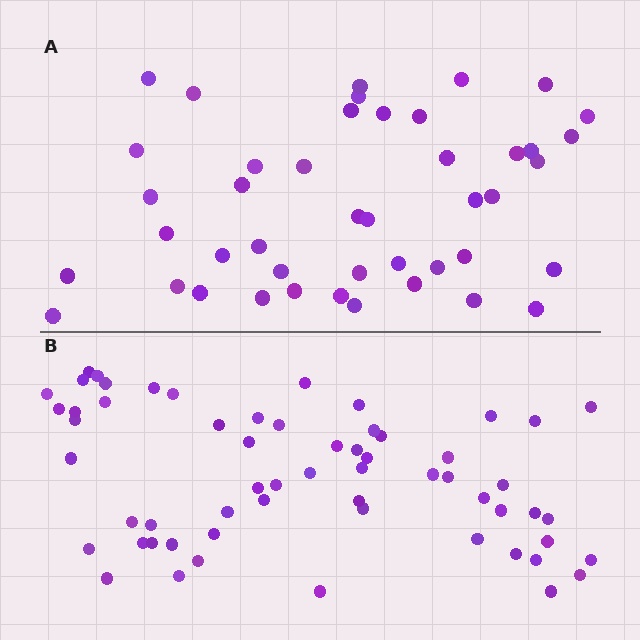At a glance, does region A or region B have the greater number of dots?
Region B (the bottom region) has more dots.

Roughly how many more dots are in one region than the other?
Region B has approximately 15 more dots than region A.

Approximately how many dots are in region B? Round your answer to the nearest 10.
About 60 dots.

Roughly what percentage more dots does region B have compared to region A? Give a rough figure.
About 35% more.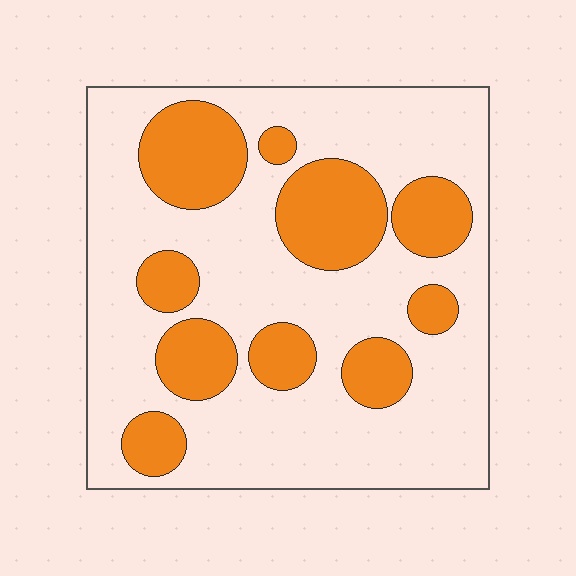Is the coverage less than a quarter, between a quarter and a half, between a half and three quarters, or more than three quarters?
Between a quarter and a half.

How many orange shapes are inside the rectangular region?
10.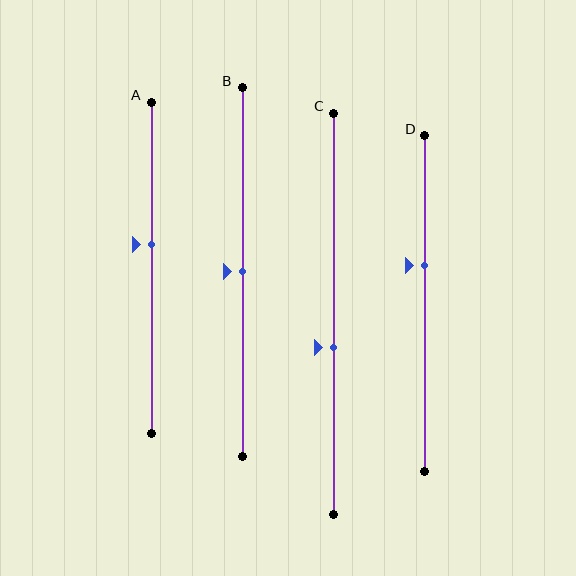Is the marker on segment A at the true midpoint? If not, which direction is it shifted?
No, the marker on segment A is shifted upward by about 7% of the segment length.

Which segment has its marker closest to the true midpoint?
Segment B has its marker closest to the true midpoint.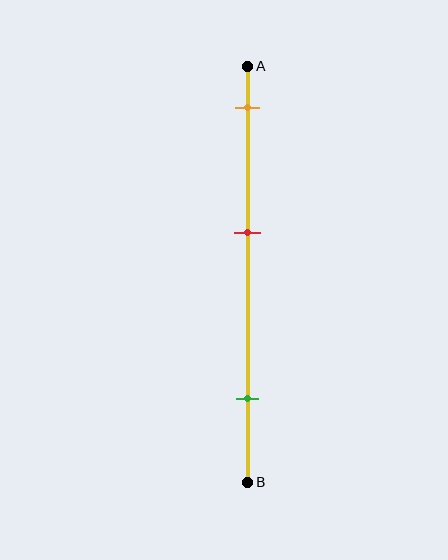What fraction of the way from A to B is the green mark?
The green mark is approximately 80% (0.8) of the way from A to B.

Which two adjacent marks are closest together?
The orange and red marks are the closest adjacent pair.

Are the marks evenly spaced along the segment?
Yes, the marks are approximately evenly spaced.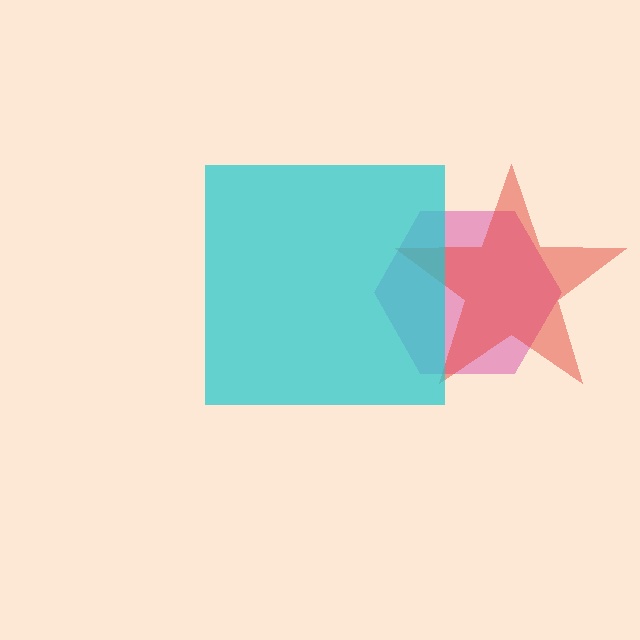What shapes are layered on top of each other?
The layered shapes are: a pink hexagon, a red star, a cyan square.